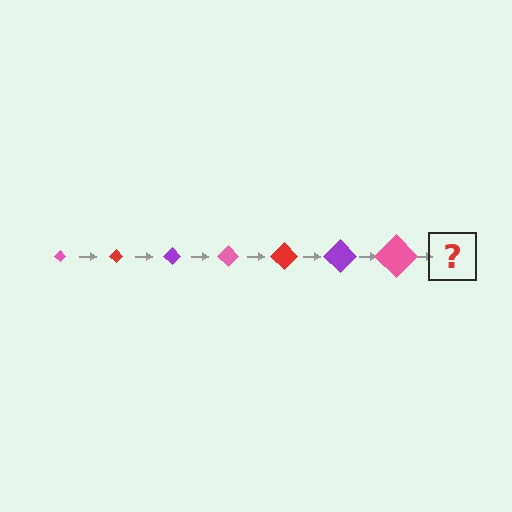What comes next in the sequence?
The next element should be a red diamond, larger than the previous one.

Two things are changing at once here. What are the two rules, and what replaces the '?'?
The two rules are that the diamond grows larger each step and the color cycles through pink, red, and purple. The '?' should be a red diamond, larger than the previous one.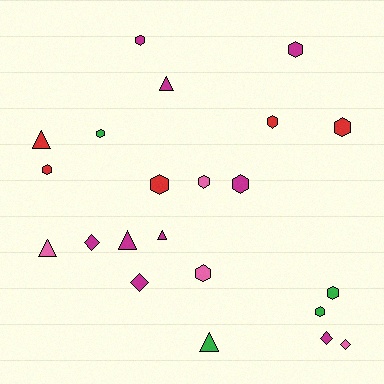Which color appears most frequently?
Magenta, with 9 objects.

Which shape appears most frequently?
Hexagon, with 12 objects.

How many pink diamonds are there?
There is 1 pink diamond.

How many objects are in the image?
There are 22 objects.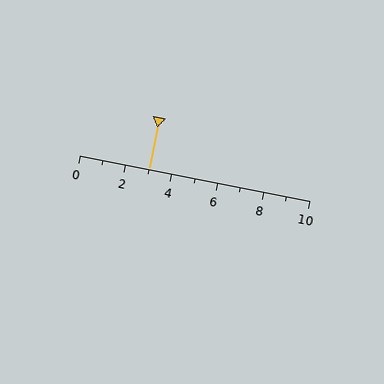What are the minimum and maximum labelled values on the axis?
The axis runs from 0 to 10.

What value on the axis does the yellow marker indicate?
The marker indicates approximately 3.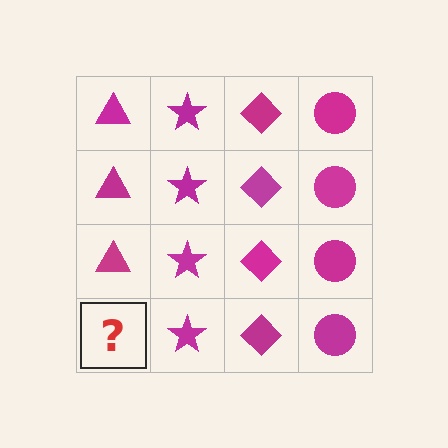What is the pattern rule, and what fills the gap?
The rule is that each column has a consistent shape. The gap should be filled with a magenta triangle.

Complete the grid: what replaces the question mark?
The question mark should be replaced with a magenta triangle.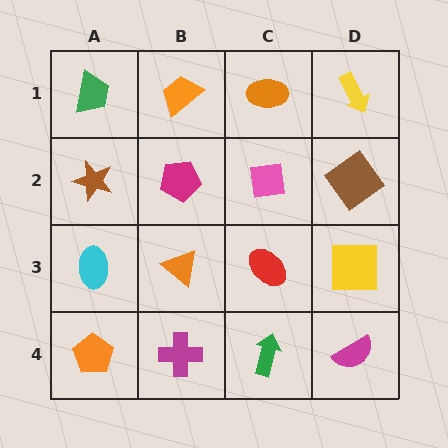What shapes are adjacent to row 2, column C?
An orange ellipse (row 1, column C), a red ellipse (row 3, column C), a magenta pentagon (row 2, column B), a brown diamond (row 2, column D).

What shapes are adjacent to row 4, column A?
A cyan ellipse (row 3, column A), a magenta cross (row 4, column B).